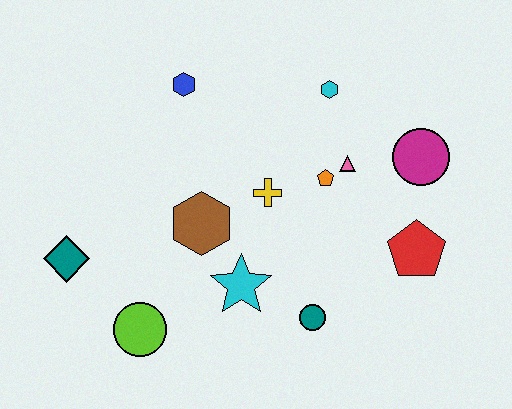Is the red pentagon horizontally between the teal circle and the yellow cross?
No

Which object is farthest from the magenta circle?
The teal diamond is farthest from the magenta circle.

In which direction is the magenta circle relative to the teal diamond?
The magenta circle is to the right of the teal diamond.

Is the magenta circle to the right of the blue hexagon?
Yes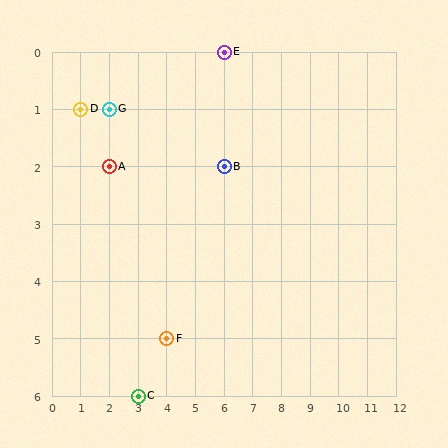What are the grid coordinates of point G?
Point G is at grid coordinates (2, 1).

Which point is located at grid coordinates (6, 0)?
Point E is at (6, 0).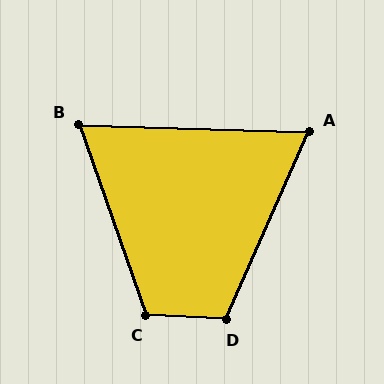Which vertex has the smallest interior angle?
A, at approximately 68 degrees.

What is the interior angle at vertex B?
Approximately 69 degrees (acute).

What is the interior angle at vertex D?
Approximately 111 degrees (obtuse).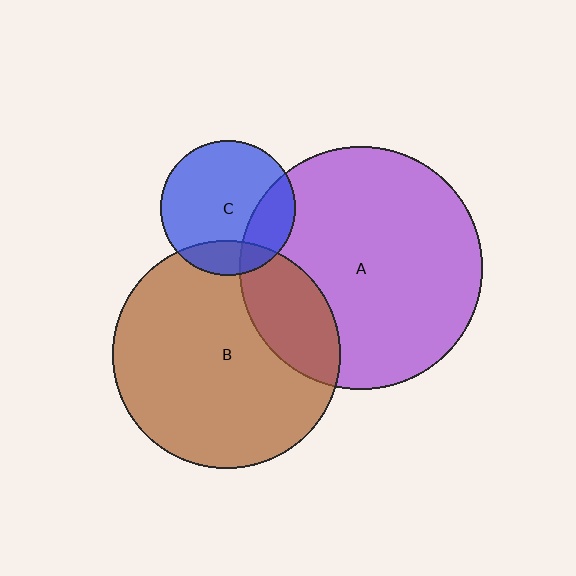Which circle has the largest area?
Circle A (purple).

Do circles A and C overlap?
Yes.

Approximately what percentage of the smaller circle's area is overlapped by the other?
Approximately 25%.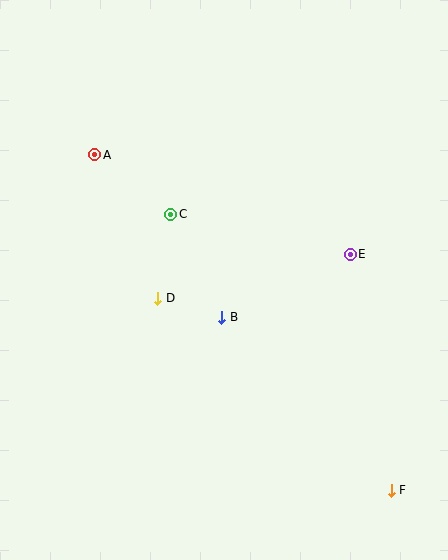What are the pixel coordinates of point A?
Point A is at (95, 155).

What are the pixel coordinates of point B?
Point B is at (222, 317).